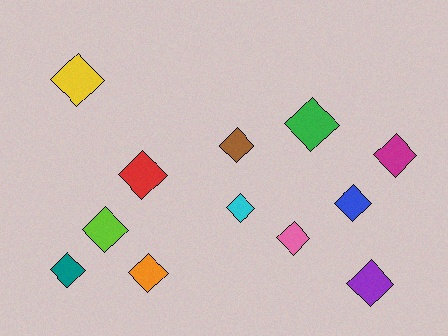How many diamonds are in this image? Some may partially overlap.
There are 12 diamonds.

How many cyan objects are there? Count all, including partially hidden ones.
There is 1 cyan object.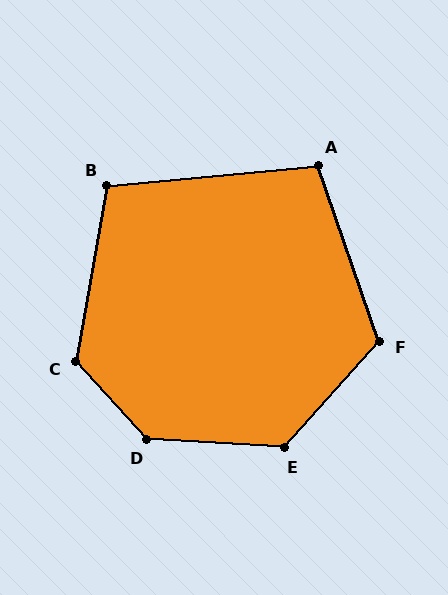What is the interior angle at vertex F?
Approximately 119 degrees (obtuse).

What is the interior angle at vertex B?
Approximately 106 degrees (obtuse).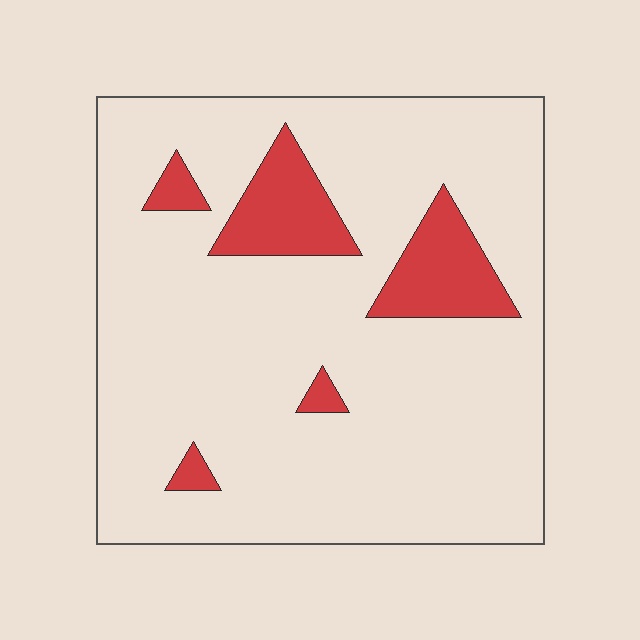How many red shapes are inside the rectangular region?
5.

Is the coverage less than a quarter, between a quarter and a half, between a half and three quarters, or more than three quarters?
Less than a quarter.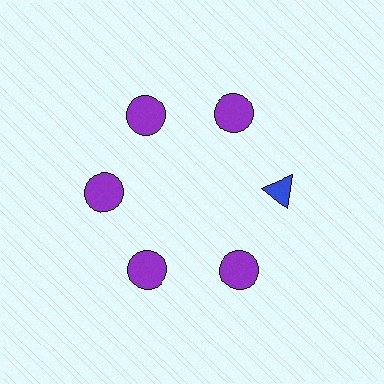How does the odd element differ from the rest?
It differs in both color (blue instead of purple) and shape (triangle instead of circle).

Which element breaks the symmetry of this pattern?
The blue triangle at roughly the 3 o'clock position breaks the symmetry. All other shapes are purple circles.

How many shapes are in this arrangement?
There are 6 shapes arranged in a ring pattern.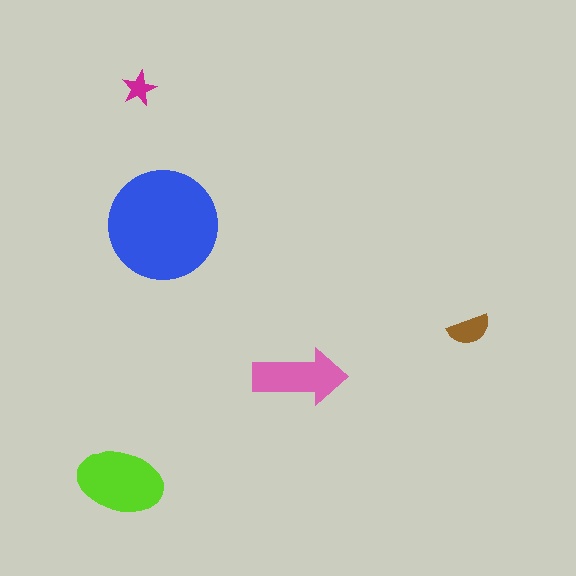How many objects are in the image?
There are 5 objects in the image.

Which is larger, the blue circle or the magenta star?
The blue circle.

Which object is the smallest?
The magenta star.